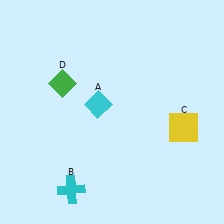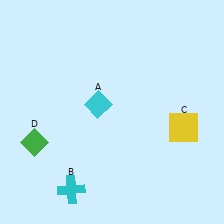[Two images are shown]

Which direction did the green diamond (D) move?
The green diamond (D) moved down.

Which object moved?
The green diamond (D) moved down.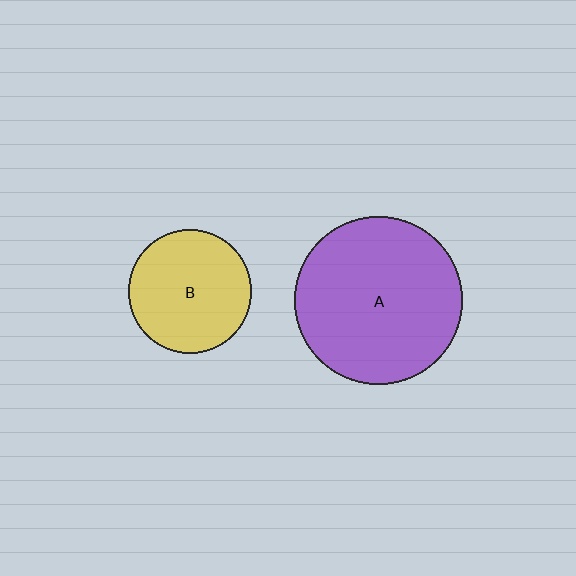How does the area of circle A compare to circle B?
Approximately 1.8 times.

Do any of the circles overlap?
No, none of the circles overlap.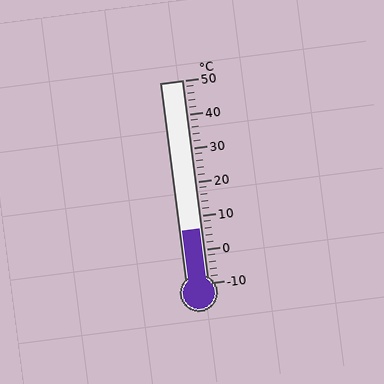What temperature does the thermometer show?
The thermometer shows approximately 6°C.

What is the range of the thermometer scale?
The thermometer scale ranges from -10°C to 50°C.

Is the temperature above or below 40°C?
The temperature is below 40°C.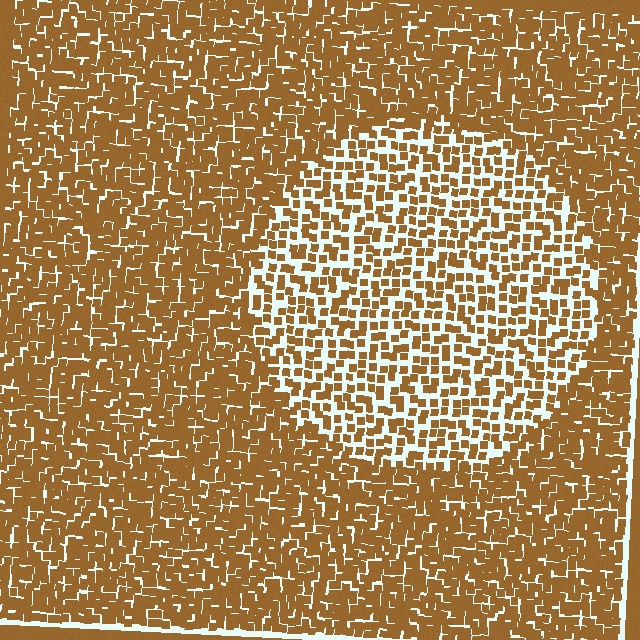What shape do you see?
I see a circle.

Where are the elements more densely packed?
The elements are more densely packed outside the circle boundary.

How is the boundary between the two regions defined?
The boundary is defined by a change in element density (approximately 1.9x ratio). All elements are the same color, size, and shape.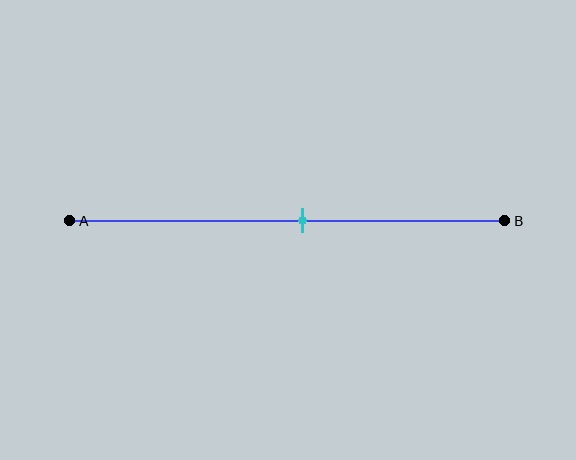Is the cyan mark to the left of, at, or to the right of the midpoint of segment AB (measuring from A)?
The cyan mark is to the right of the midpoint of segment AB.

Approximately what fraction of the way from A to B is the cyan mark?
The cyan mark is approximately 55% of the way from A to B.